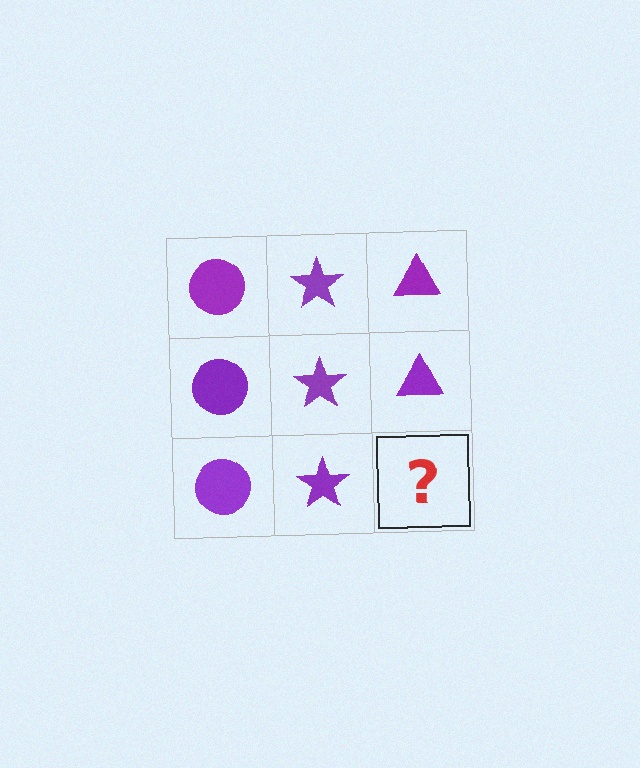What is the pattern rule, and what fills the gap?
The rule is that each column has a consistent shape. The gap should be filled with a purple triangle.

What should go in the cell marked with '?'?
The missing cell should contain a purple triangle.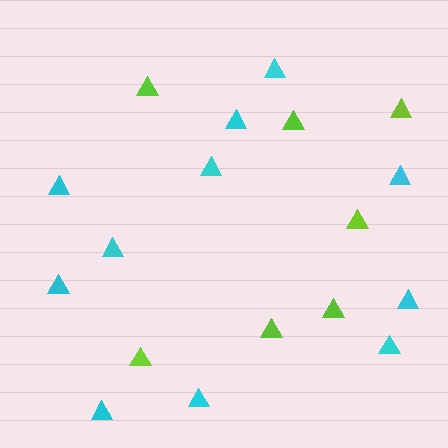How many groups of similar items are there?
There are 2 groups: one group of lime triangles (7) and one group of cyan triangles (11).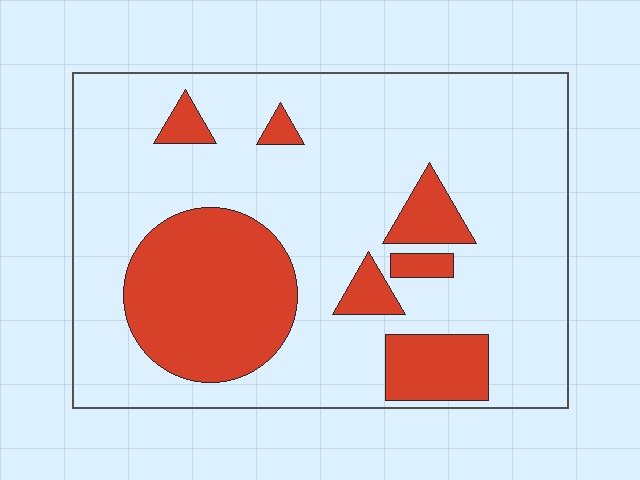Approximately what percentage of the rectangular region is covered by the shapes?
Approximately 25%.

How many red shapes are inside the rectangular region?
7.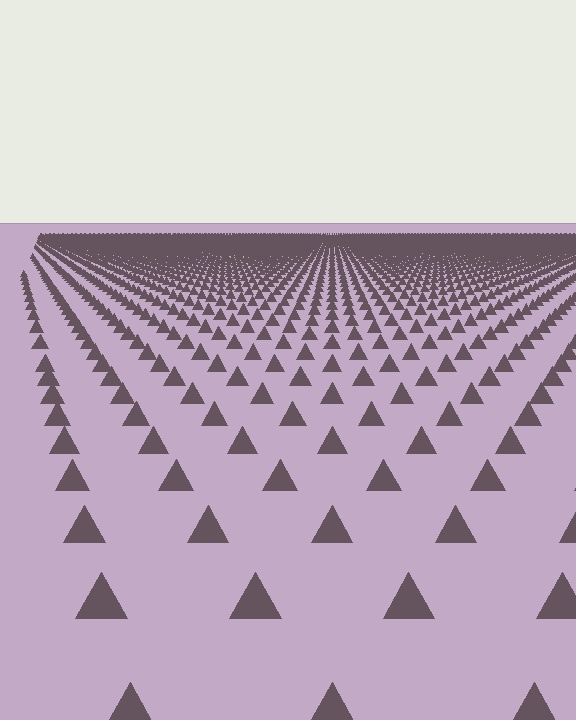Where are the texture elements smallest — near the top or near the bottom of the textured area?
Near the top.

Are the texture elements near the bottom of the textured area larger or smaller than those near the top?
Larger. Near the bottom, elements are closer to the viewer and appear at a bigger on-screen size.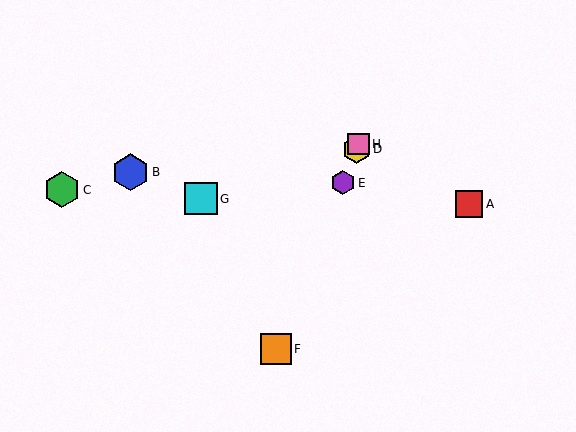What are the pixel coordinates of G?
Object G is at (201, 199).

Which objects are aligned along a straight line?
Objects D, E, F, H are aligned along a straight line.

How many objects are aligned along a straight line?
4 objects (D, E, F, H) are aligned along a straight line.